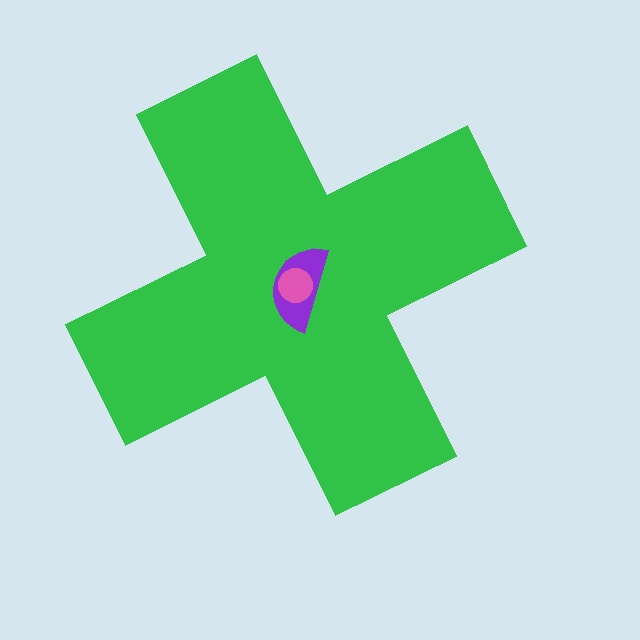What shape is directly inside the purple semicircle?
The pink circle.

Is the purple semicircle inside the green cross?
Yes.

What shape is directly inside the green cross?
The purple semicircle.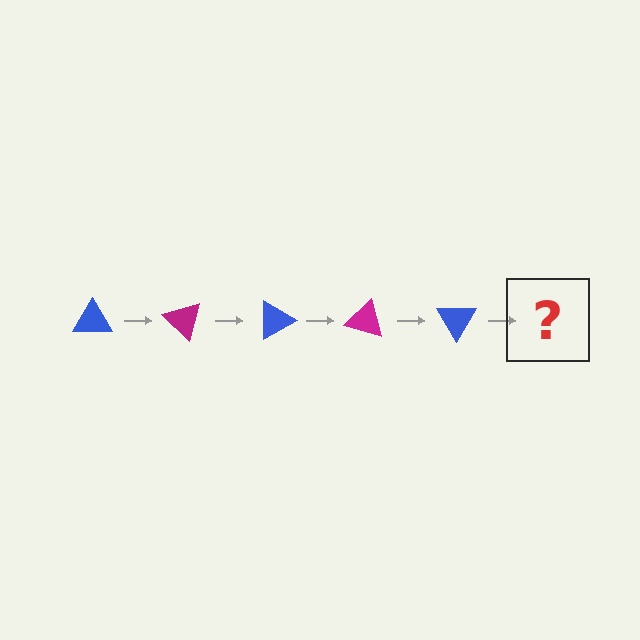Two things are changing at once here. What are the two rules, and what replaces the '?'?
The two rules are that it rotates 45 degrees each step and the color cycles through blue and magenta. The '?' should be a magenta triangle, rotated 225 degrees from the start.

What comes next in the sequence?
The next element should be a magenta triangle, rotated 225 degrees from the start.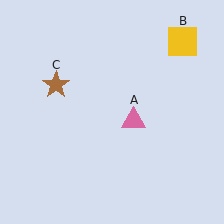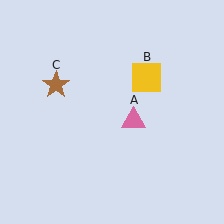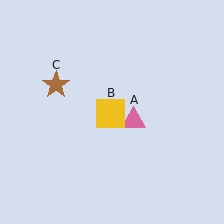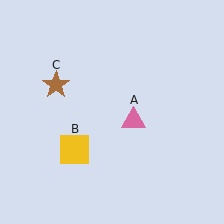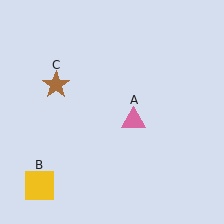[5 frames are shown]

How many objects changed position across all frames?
1 object changed position: yellow square (object B).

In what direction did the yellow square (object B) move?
The yellow square (object B) moved down and to the left.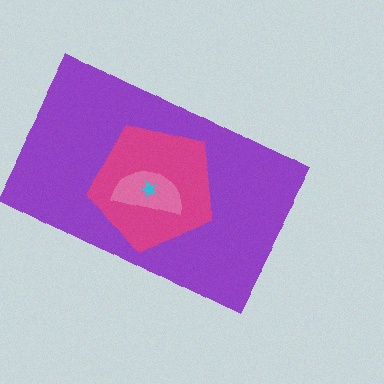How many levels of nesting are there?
4.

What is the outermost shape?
The purple rectangle.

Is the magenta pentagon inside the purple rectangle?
Yes.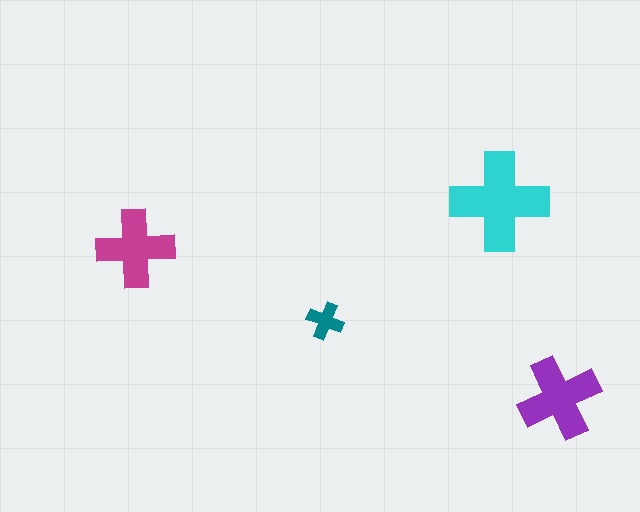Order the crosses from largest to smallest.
the cyan one, the purple one, the magenta one, the teal one.